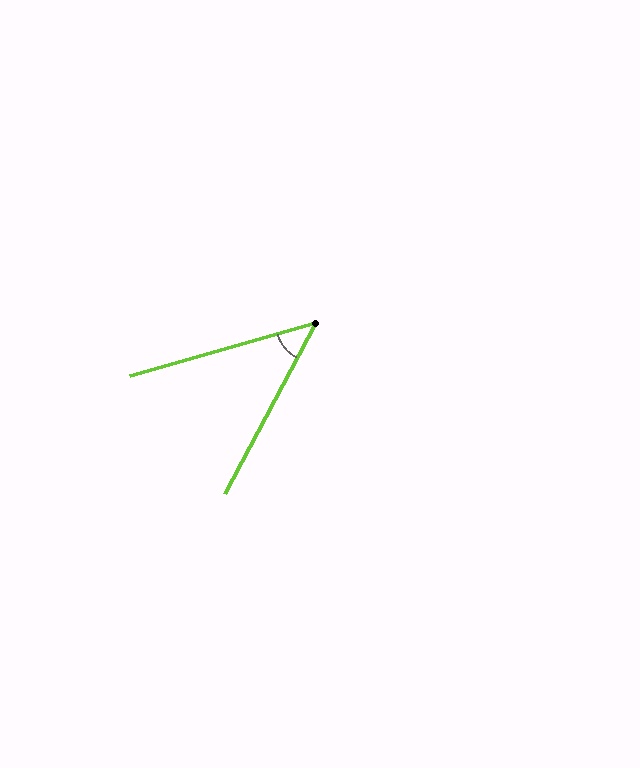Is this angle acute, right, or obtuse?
It is acute.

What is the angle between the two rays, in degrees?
Approximately 46 degrees.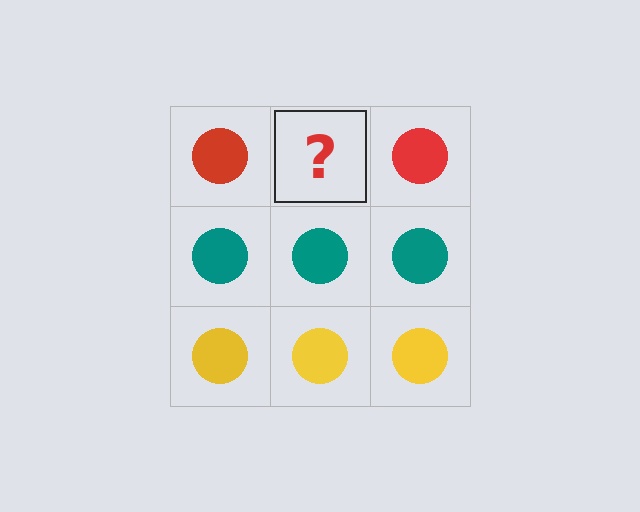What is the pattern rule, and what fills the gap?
The rule is that each row has a consistent color. The gap should be filled with a red circle.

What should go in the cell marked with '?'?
The missing cell should contain a red circle.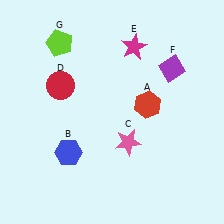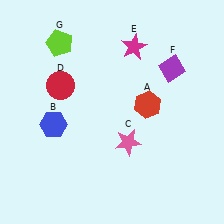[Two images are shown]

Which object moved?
The blue hexagon (B) moved up.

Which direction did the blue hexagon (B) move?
The blue hexagon (B) moved up.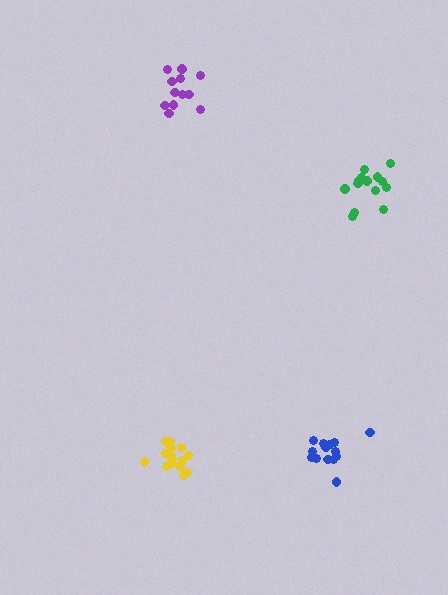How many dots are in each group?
Group 1: 17 dots, Group 2: 12 dots, Group 3: 14 dots, Group 4: 14 dots (57 total).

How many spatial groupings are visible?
There are 4 spatial groupings.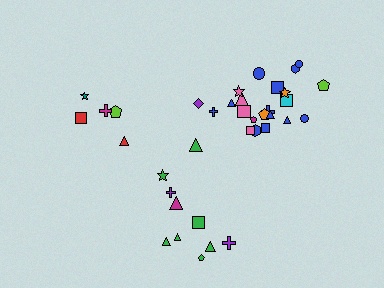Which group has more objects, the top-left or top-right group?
The top-right group.